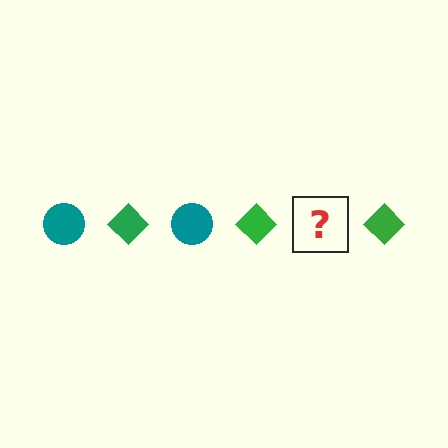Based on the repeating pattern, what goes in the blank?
The blank should be a teal circle.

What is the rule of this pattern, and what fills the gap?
The rule is that the pattern alternates between teal circle and green diamond. The gap should be filled with a teal circle.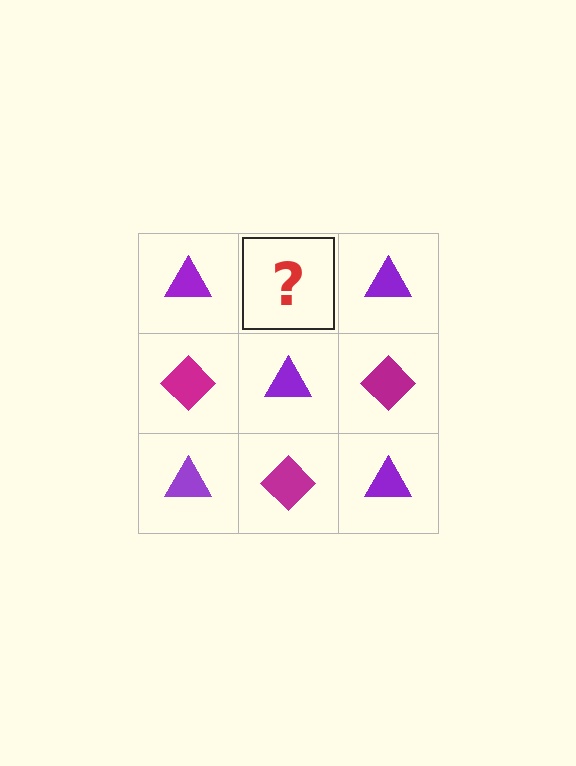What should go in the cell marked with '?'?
The missing cell should contain a magenta diamond.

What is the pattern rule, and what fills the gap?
The rule is that it alternates purple triangle and magenta diamond in a checkerboard pattern. The gap should be filled with a magenta diamond.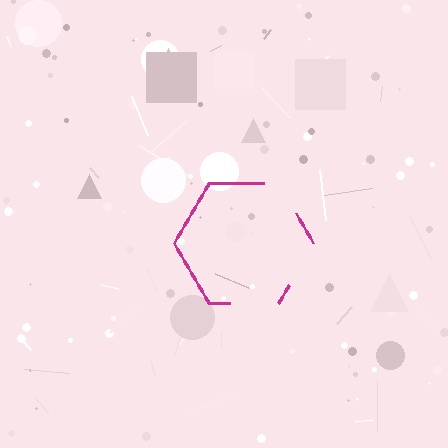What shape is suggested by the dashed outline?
The dashed outline suggests a hexagon.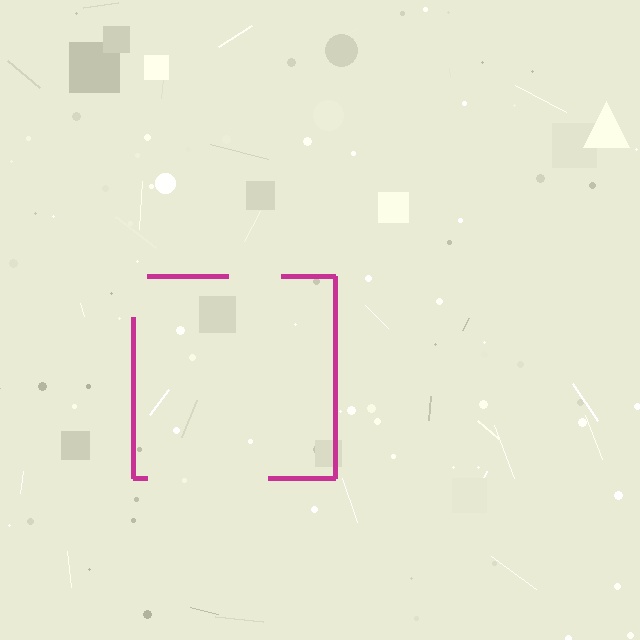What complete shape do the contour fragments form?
The contour fragments form a square.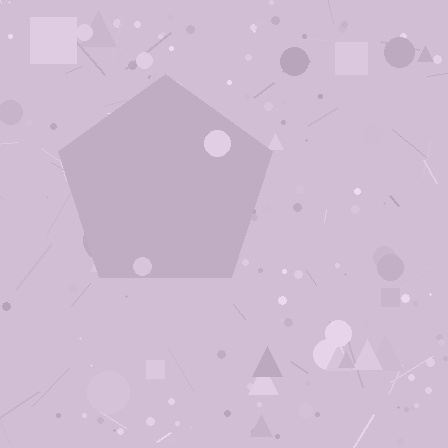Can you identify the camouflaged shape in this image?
The camouflaged shape is a pentagon.